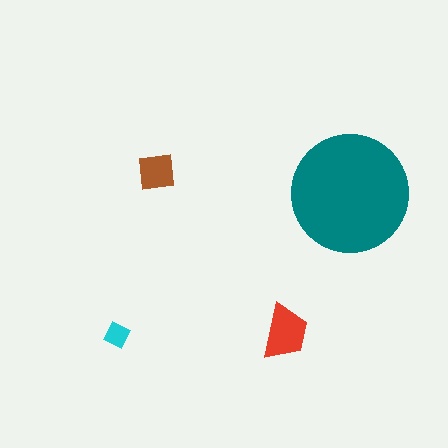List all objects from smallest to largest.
The cyan diamond, the brown square, the red trapezoid, the teal circle.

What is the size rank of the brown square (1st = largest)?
3rd.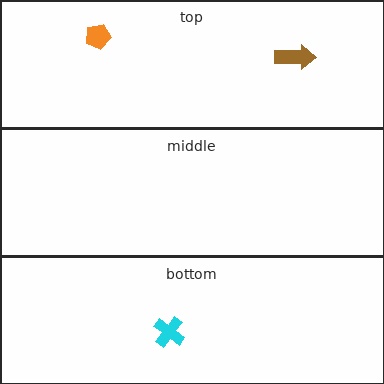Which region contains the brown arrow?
The top region.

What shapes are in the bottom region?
The cyan cross.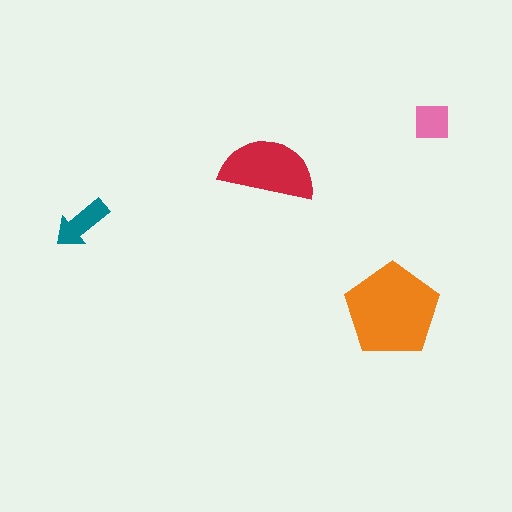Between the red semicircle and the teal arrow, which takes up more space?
The red semicircle.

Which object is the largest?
The orange pentagon.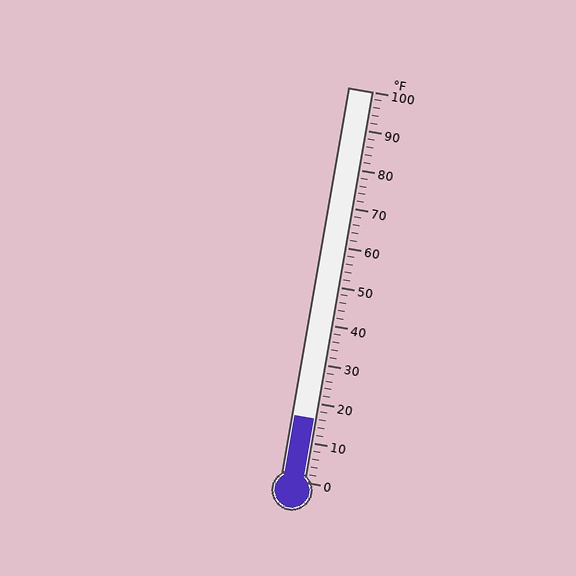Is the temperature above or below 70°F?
The temperature is below 70°F.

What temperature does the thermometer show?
The thermometer shows approximately 16°F.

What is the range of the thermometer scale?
The thermometer scale ranges from 0°F to 100°F.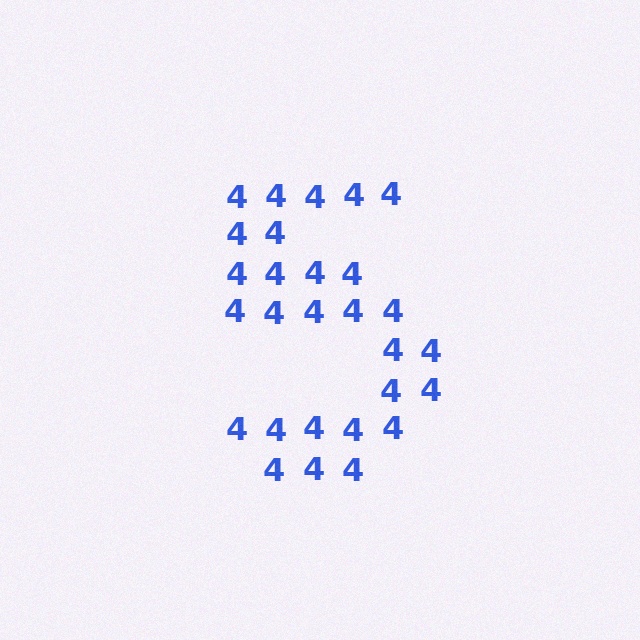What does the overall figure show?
The overall figure shows the digit 5.